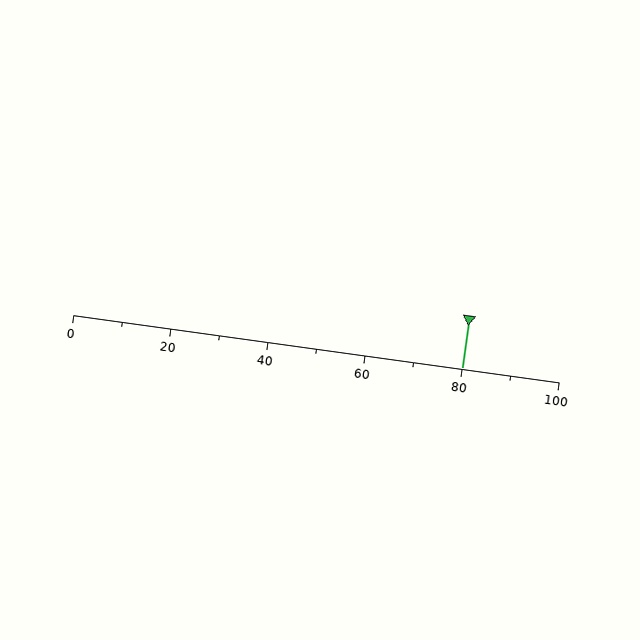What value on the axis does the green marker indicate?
The marker indicates approximately 80.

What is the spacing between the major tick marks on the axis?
The major ticks are spaced 20 apart.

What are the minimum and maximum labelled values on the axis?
The axis runs from 0 to 100.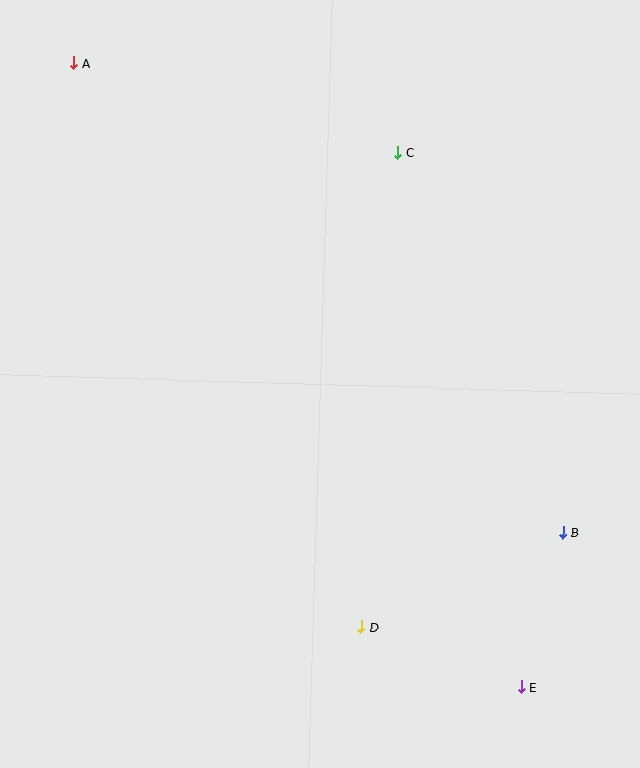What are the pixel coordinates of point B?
Point B is at (563, 532).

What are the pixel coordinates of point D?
Point D is at (361, 627).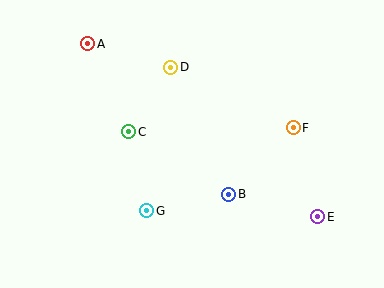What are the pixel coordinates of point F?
Point F is at (293, 128).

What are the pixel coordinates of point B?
Point B is at (229, 194).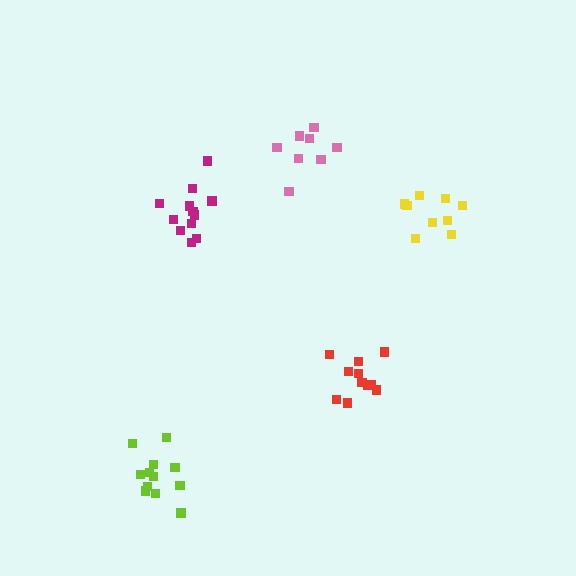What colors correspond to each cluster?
The clusters are colored: magenta, pink, red, yellow, lime.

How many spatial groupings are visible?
There are 5 spatial groupings.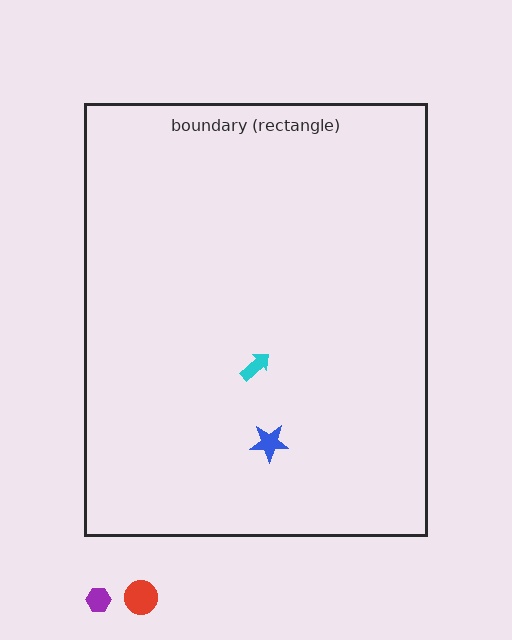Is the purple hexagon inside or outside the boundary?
Outside.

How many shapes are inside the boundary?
2 inside, 2 outside.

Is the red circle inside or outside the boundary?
Outside.